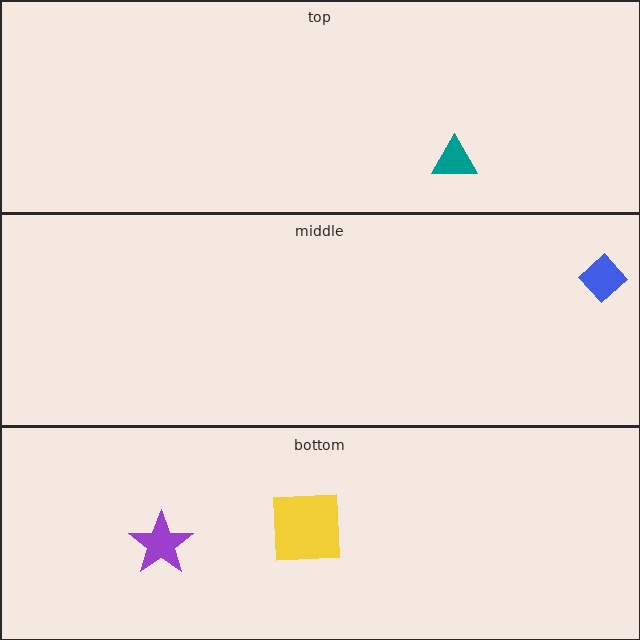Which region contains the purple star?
The bottom region.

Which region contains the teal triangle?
The top region.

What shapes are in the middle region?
The blue diamond.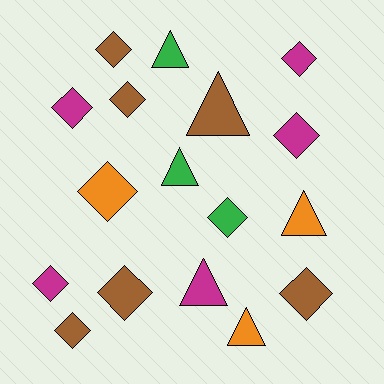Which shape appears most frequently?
Diamond, with 11 objects.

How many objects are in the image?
There are 17 objects.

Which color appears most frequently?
Brown, with 6 objects.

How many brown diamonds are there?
There are 5 brown diamonds.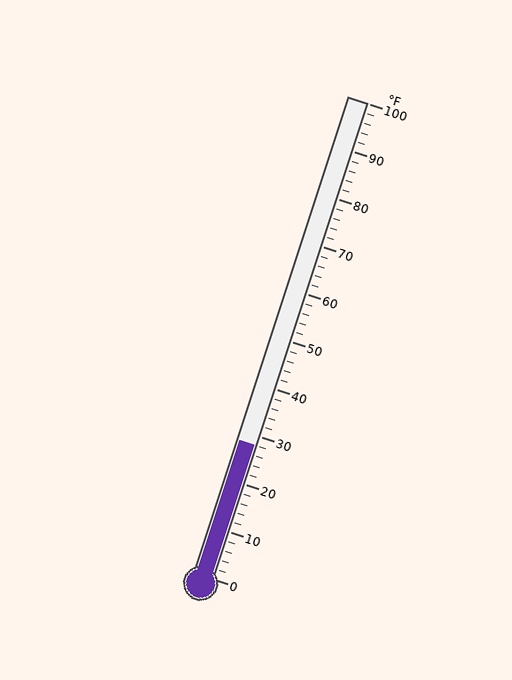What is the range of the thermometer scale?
The thermometer scale ranges from 0°F to 100°F.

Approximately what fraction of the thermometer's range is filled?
The thermometer is filled to approximately 30% of its range.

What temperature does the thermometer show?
The thermometer shows approximately 28°F.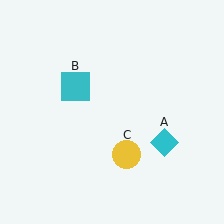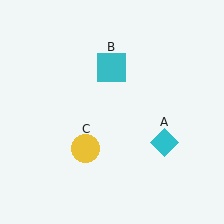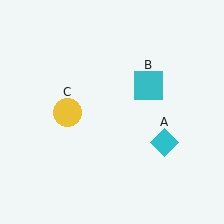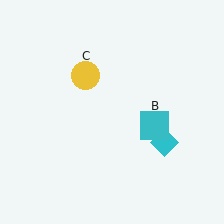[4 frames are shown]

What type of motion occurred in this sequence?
The cyan square (object B), yellow circle (object C) rotated clockwise around the center of the scene.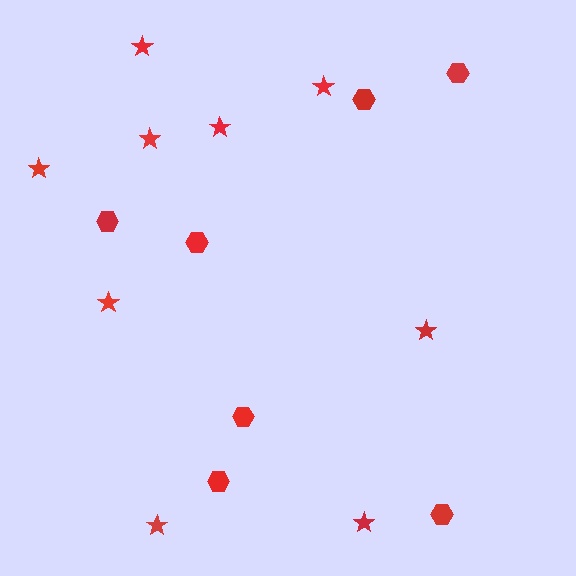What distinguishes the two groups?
There are 2 groups: one group of hexagons (7) and one group of stars (9).